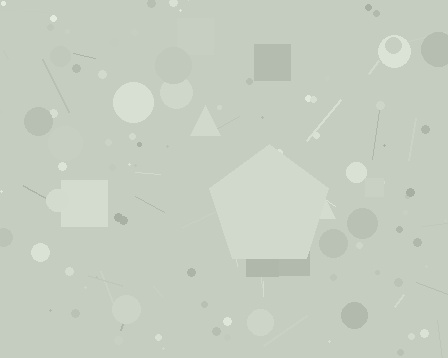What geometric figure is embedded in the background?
A pentagon is embedded in the background.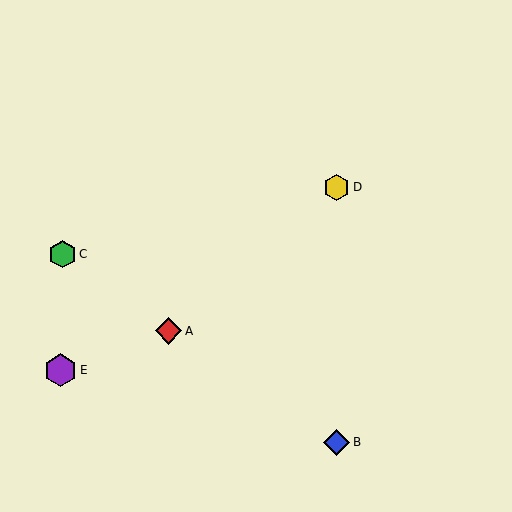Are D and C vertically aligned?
No, D is at x≈337 and C is at x≈62.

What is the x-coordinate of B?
Object B is at x≈337.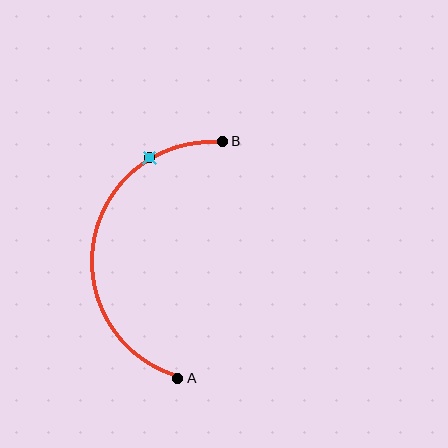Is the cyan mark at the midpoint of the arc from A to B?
No. The cyan mark lies on the arc but is closer to endpoint B. The arc midpoint would be at the point on the curve equidistant along the arc from both A and B.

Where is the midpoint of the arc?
The arc midpoint is the point on the curve farthest from the straight line joining A and B. It sits to the left of that line.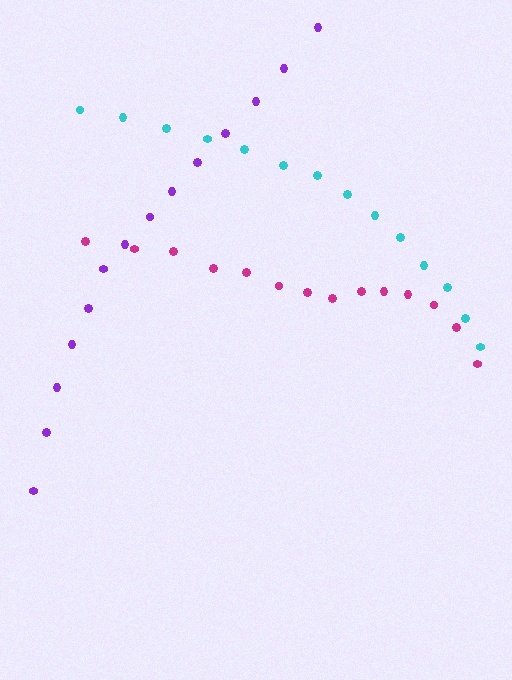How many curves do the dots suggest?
There are 3 distinct paths.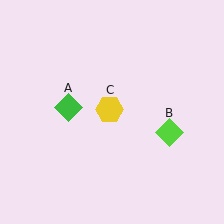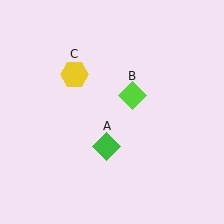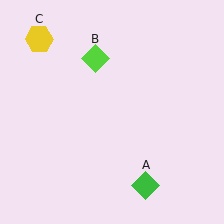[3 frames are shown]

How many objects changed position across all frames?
3 objects changed position: green diamond (object A), lime diamond (object B), yellow hexagon (object C).